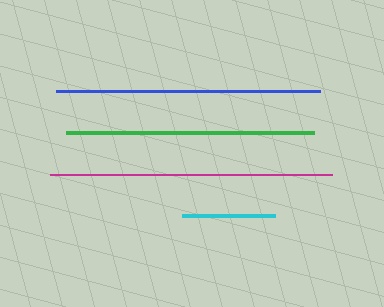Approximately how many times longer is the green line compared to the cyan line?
The green line is approximately 2.7 times the length of the cyan line.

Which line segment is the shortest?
The cyan line is the shortest at approximately 93 pixels.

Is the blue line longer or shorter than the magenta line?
The magenta line is longer than the blue line.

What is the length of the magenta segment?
The magenta segment is approximately 281 pixels long.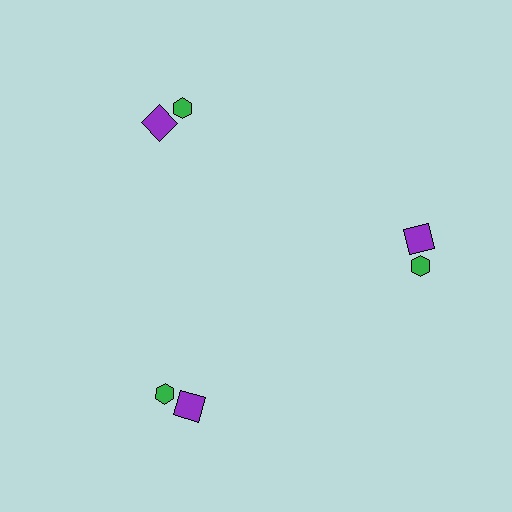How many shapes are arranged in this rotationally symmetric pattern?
There are 6 shapes, arranged in 3 groups of 2.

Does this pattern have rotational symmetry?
Yes, this pattern has 3-fold rotational symmetry. It looks the same after rotating 120 degrees around the center.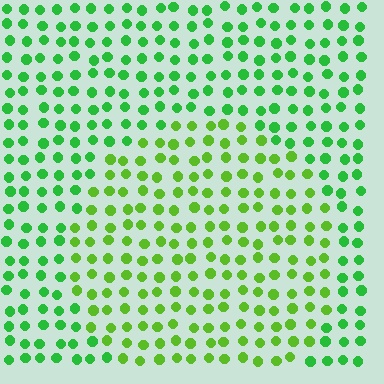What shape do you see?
I see a circle.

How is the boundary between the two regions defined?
The boundary is defined purely by a slight shift in hue (about 28 degrees). Spacing, size, and orientation are identical on both sides.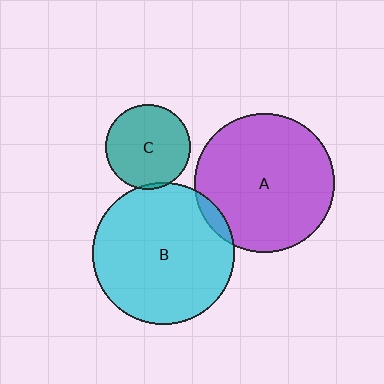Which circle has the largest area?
Circle B (cyan).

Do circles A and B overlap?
Yes.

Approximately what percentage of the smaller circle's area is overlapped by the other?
Approximately 5%.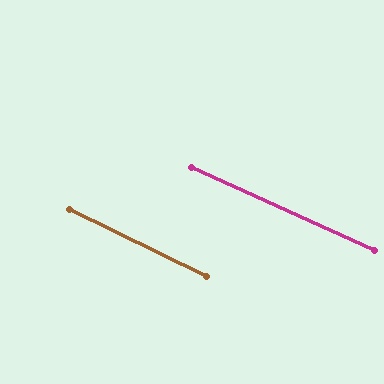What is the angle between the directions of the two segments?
Approximately 1 degree.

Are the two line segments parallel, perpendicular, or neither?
Parallel — their directions differ by only 1.3°.